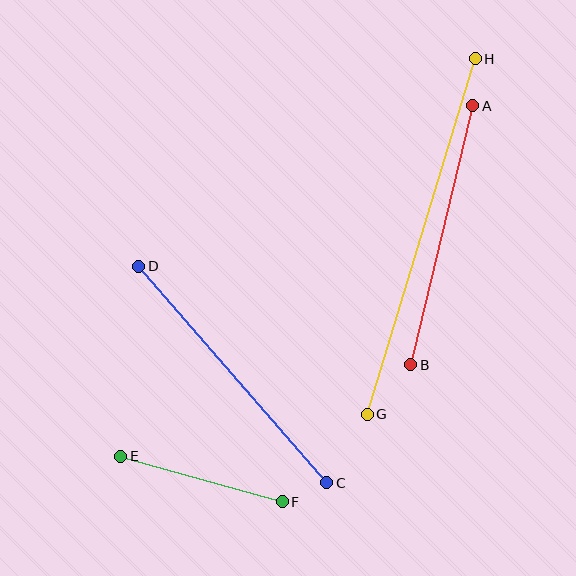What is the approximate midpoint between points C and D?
The midpoint is at approximately (233, 375) pixels.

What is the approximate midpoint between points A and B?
The midpoint is at approximately (442, 235) pixels.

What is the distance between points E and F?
The distance is approximately 168 pixels.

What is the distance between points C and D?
The distance is approximately 286 pixels.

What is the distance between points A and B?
The distance is approximately 266 pixels.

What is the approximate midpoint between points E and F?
The midpoint is at approximately (201, 479) pixels.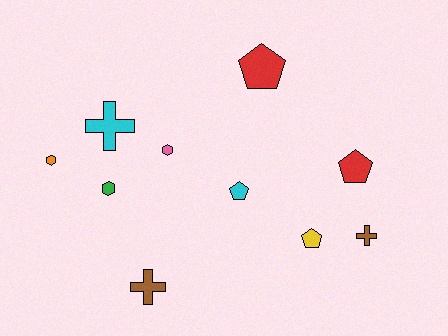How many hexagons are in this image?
There are 3 hexagons.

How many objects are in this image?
There are 10 objects.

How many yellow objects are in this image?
There is 1 yellow object.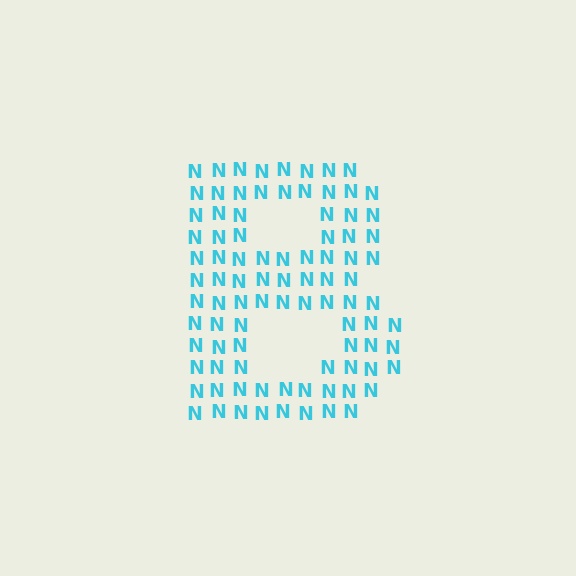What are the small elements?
The small elements are letter N's.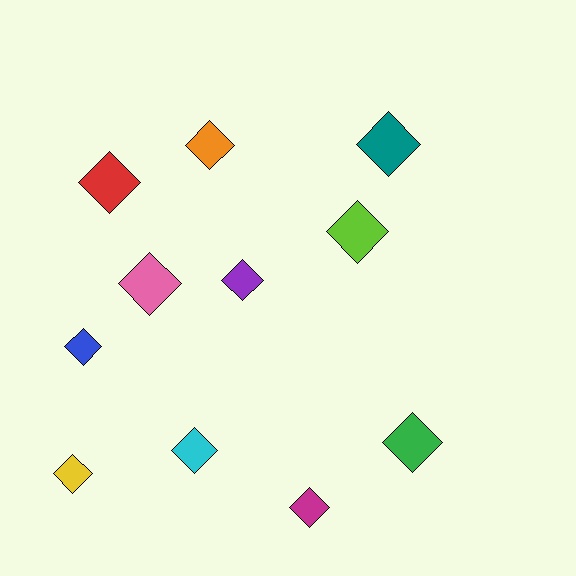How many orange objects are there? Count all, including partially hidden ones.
There is 1 orange object.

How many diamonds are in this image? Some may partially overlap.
There are 11 diamonds.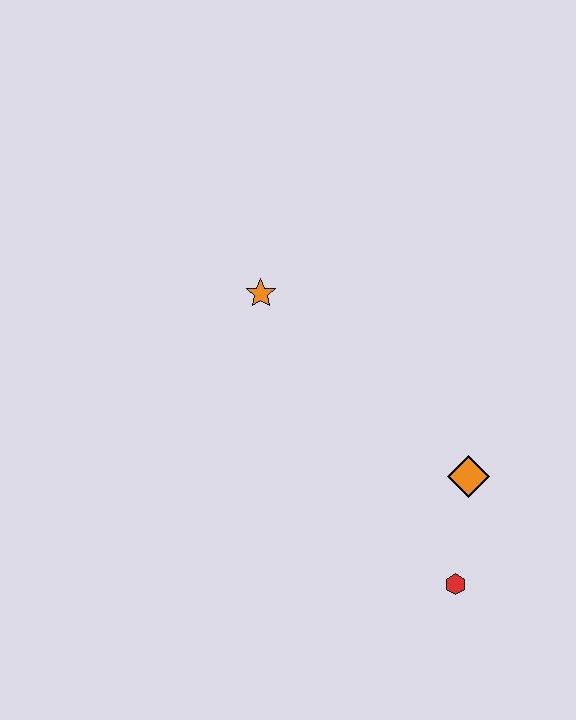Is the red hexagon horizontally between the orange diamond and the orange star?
Yes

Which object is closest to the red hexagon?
The orange diamond is closest to the red hexagon.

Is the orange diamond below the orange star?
Yes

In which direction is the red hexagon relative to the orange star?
The red hexagon is below the orange star.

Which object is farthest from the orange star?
The red hexagon is farthest from the orange star.